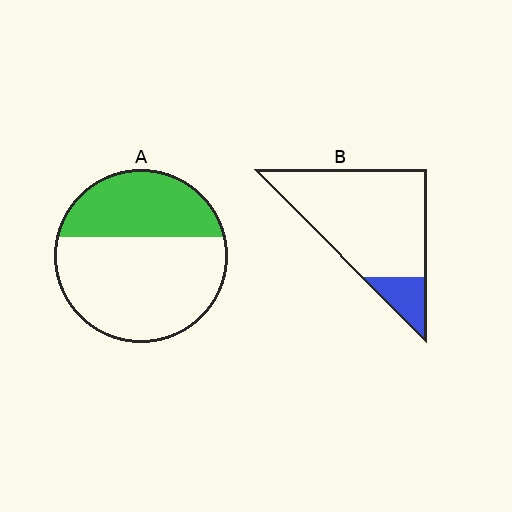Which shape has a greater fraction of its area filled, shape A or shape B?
Shape A.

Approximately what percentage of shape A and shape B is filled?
A is approximately 35% and B is approximately 15%.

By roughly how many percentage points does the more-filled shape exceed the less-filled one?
By roughly 20 percentage points (A over B).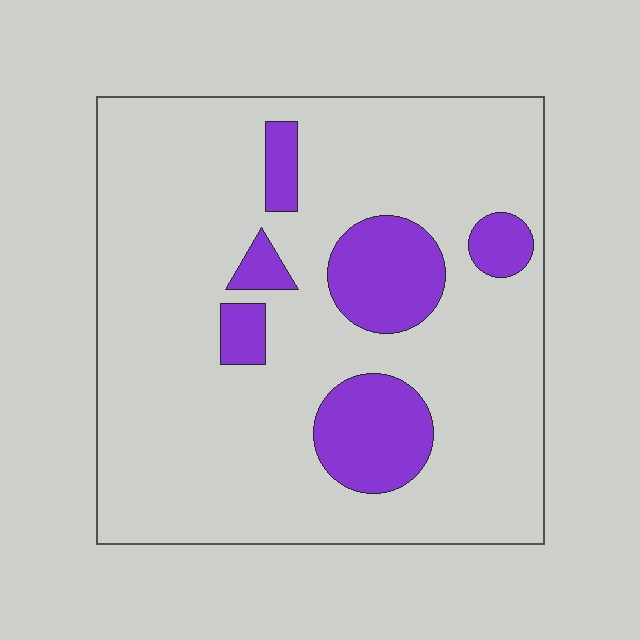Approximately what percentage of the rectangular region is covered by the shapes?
Approximately 15%.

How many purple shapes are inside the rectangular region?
6.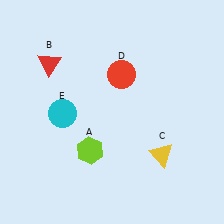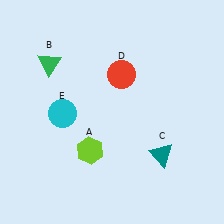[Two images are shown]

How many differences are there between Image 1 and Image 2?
There are 2 differences between the two images.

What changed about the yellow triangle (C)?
In Image 1, C is yellow. In Image 2, it changed to teal.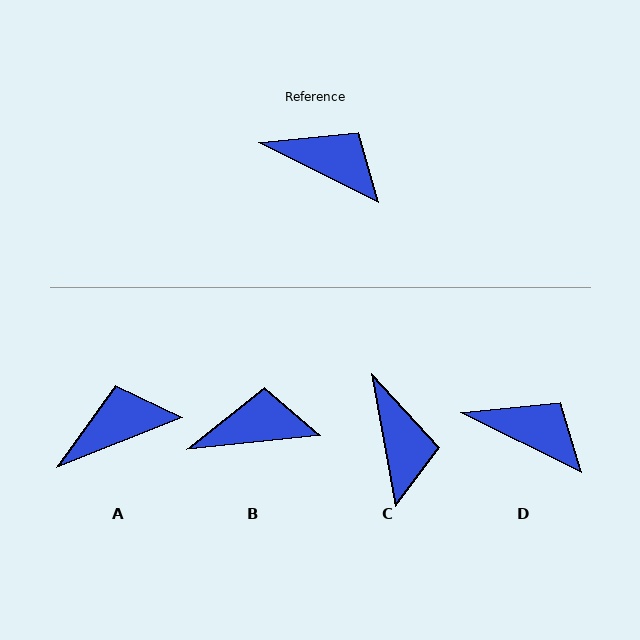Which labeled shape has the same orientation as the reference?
D.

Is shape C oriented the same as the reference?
No, it is off by about 53 degrees.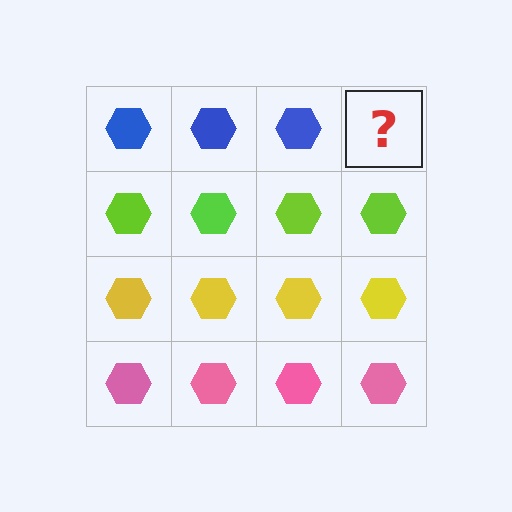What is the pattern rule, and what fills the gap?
The rule is that each row has a consistent color. The gap should be filled with a blue hexagon.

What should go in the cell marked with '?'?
The missing cell should contain a blue hexagon.